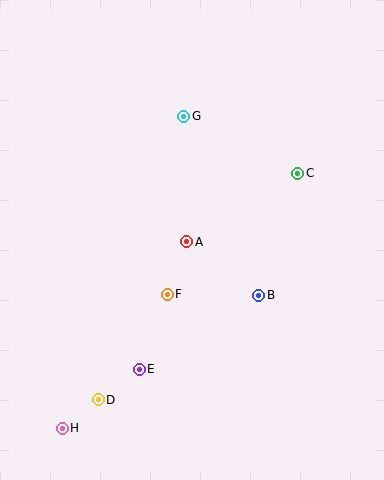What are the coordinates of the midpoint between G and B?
The midpoint between G and B is at (221, 206).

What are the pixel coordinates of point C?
Point C is at (298, 173).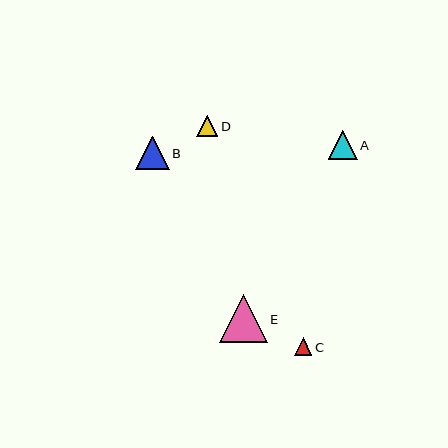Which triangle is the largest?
Triangle E is the largest with a size of approximately 48 pixels.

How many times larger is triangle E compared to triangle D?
Triangle E is approximately 2.3 times the size of triangle D.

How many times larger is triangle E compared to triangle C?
Triangle E is approximately 2.7 times the size of triangle C.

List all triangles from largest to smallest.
From largest to smallest: E, B, A, D, C.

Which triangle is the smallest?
Triangle C is the smallest with a size of approximately 18 pixels.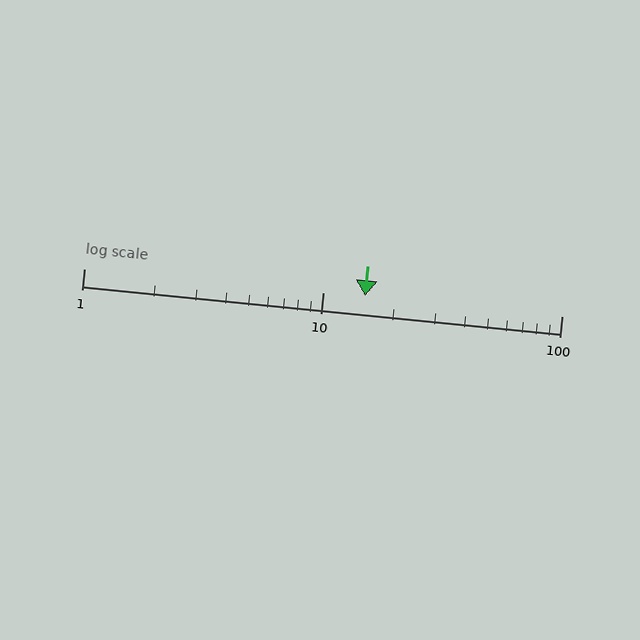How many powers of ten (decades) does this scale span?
The scale spans 2 decades, from 1 to 100.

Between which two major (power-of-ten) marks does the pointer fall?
The pointer is between 10 and 100.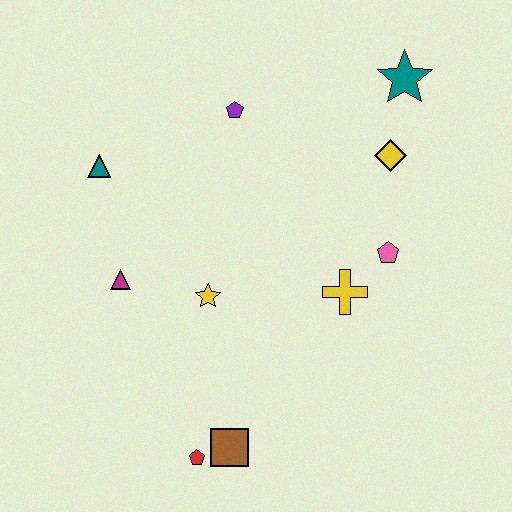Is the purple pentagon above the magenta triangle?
Yes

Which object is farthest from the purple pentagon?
The red pentagon is farthest from the purple pentagon.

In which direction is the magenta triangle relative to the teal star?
The magenta triangle is to the left of the teal star.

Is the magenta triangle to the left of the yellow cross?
Yes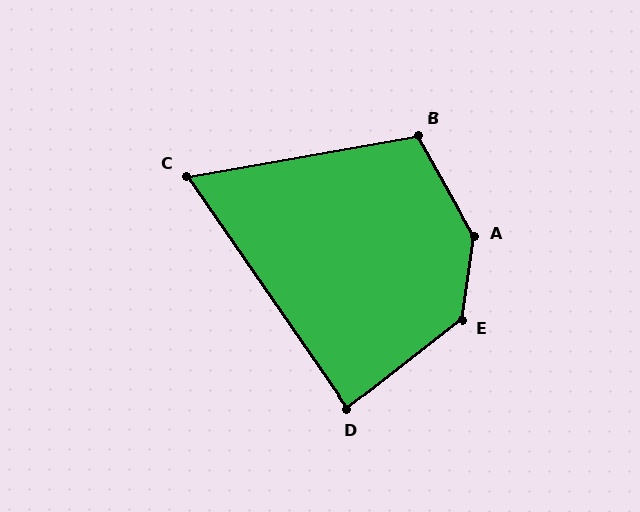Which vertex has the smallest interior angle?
C, at approximately 65 degrees.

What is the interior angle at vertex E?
Approximately 136 degrees (obtuse).